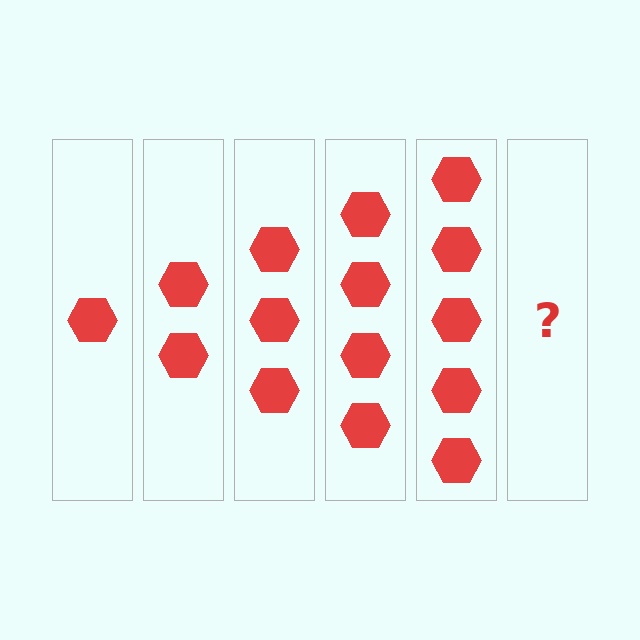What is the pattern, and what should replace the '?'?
The pattern is that each step adds one more hexagon. The '?' should be 6 hexagons.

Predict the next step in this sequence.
The next step is 6 hexagons.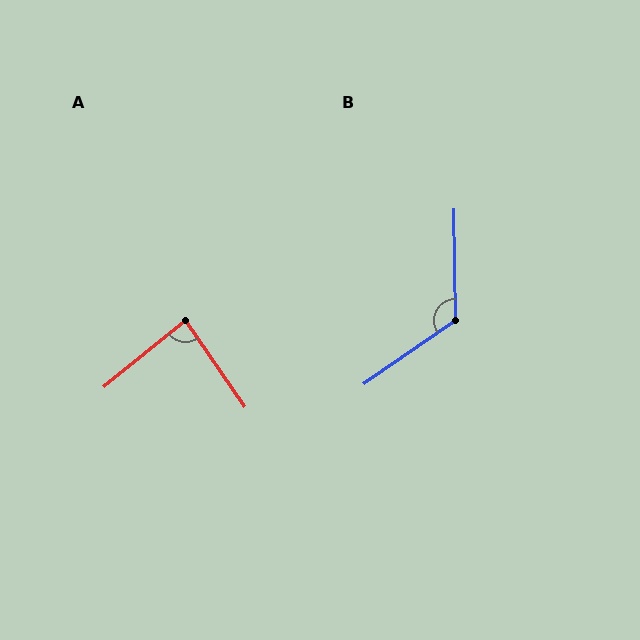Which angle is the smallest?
A, at approximately 85 degrees.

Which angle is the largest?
B, at approximately 124 degrees.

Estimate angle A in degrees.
Approximately 85 degrees.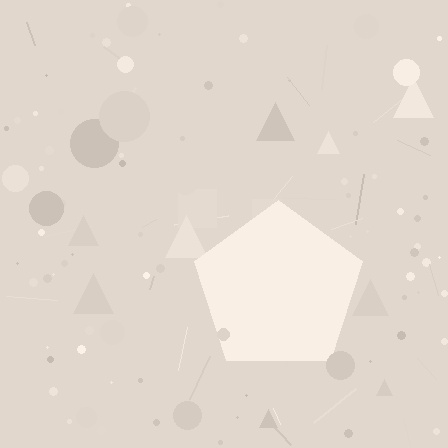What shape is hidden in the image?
A pentagon is hidden in the image.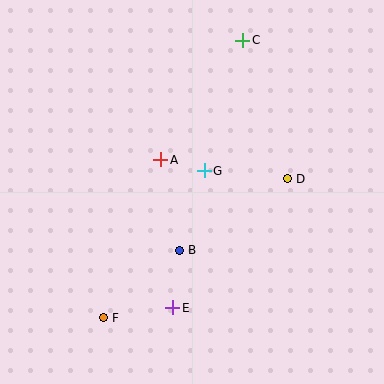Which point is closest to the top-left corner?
Point A is closest to the top-left corner.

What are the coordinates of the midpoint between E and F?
The midpoint between E and F is at (138, 313).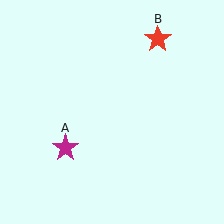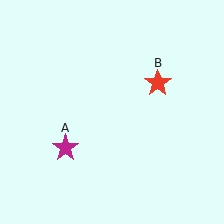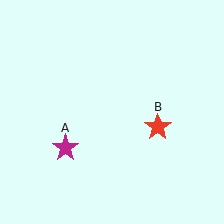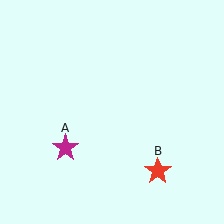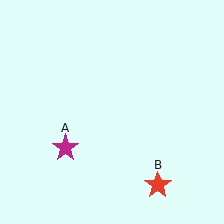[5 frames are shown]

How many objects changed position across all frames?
1 object changed position: red star (object B).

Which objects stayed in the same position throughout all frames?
Magenta star (object A) remained stationary.